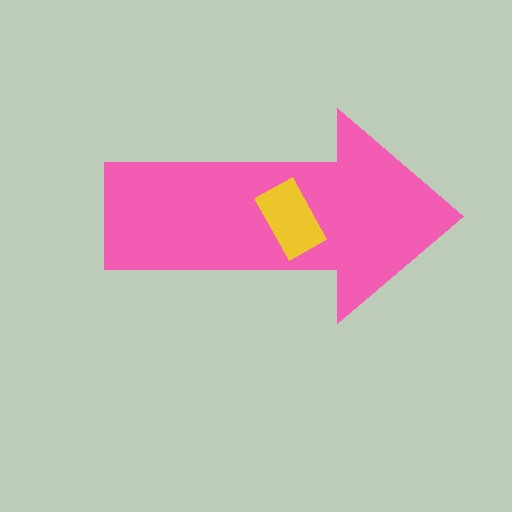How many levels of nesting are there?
2.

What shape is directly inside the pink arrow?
The yellow rectangle.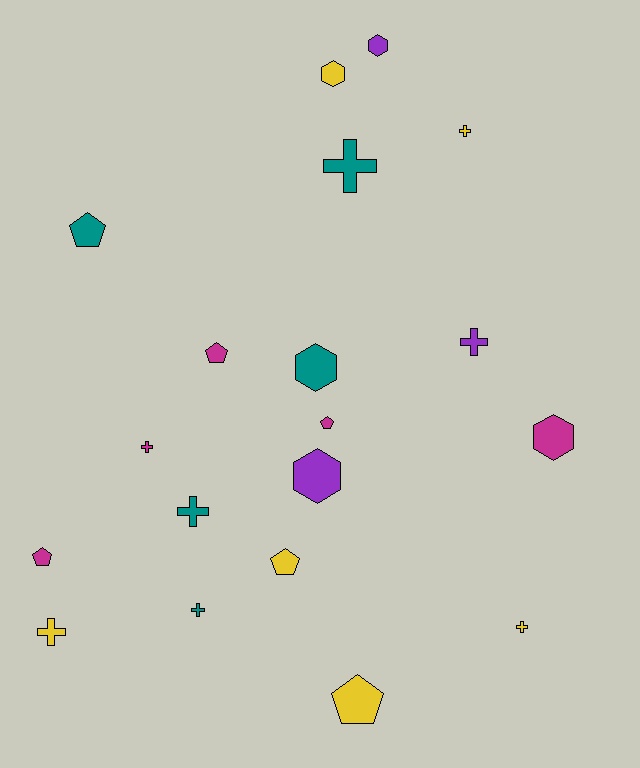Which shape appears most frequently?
Cross, with 8 objects.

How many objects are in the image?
There are 19 objects.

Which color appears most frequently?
Yellow, with 6 objects.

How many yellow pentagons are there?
There are 2 yellow pentagons.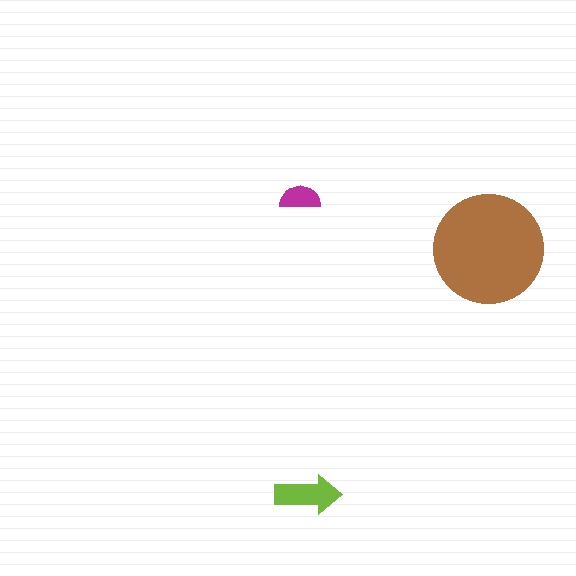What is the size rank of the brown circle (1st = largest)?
1st.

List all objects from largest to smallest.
The brown circle, the lime arrow, the magenta semicircle.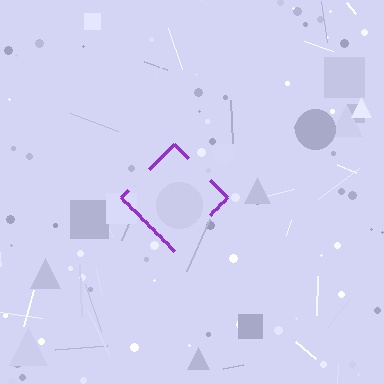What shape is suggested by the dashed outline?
The dashed outline suggests a diamond.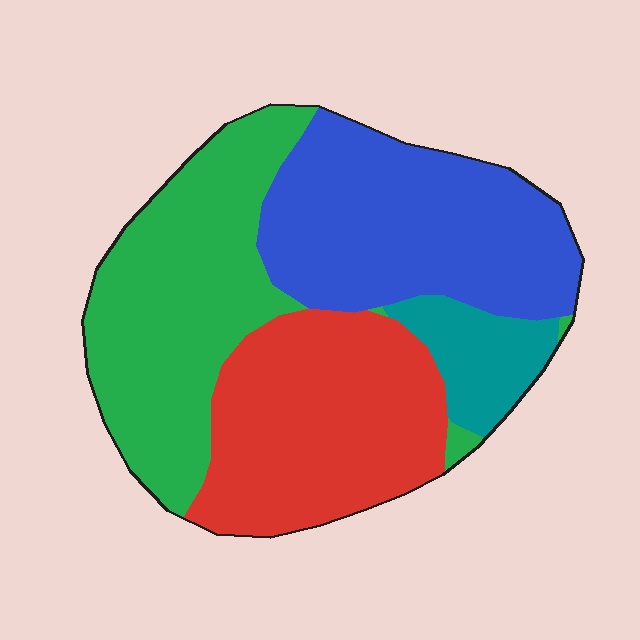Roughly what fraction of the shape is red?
Red covers about 30% of the shape.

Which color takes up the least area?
Teal, at roughly 10%.